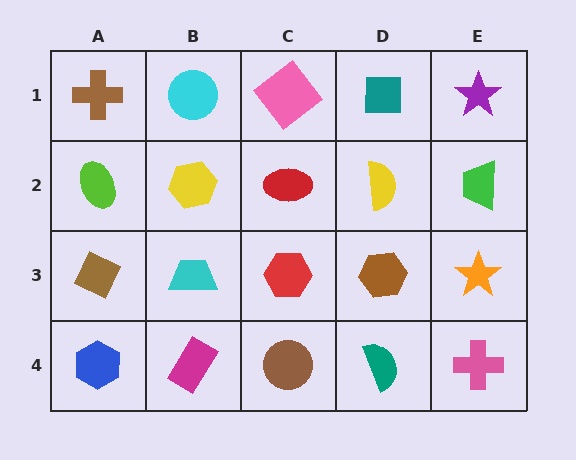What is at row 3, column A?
A brown diamond.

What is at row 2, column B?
A yellow hexagon.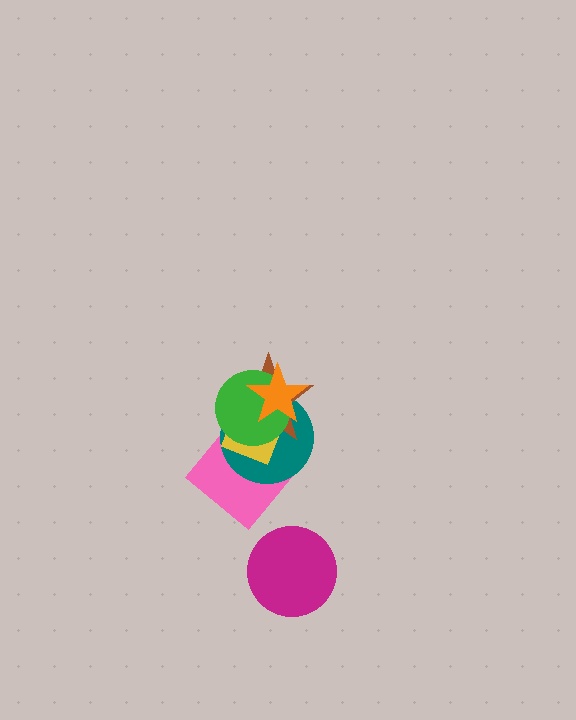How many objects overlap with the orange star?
3 objects overlap with the orange star.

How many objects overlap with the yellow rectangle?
4 objects overlap with the yellow rectangle.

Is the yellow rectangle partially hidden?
Yes, it is partially covered by another shape.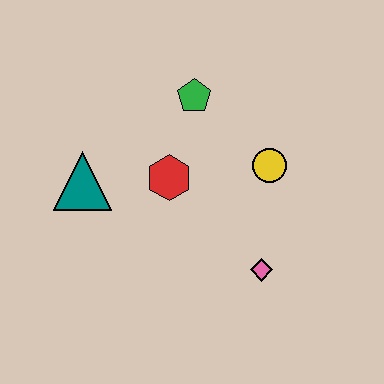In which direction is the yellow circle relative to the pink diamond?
The yellow circle is above the pink diamond.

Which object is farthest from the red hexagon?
The pink diamond is farthest from the red hexagon.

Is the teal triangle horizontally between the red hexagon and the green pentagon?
No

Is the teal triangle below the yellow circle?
Yes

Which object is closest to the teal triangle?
The red hexagon is closest to the teal triangle.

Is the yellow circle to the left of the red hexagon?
No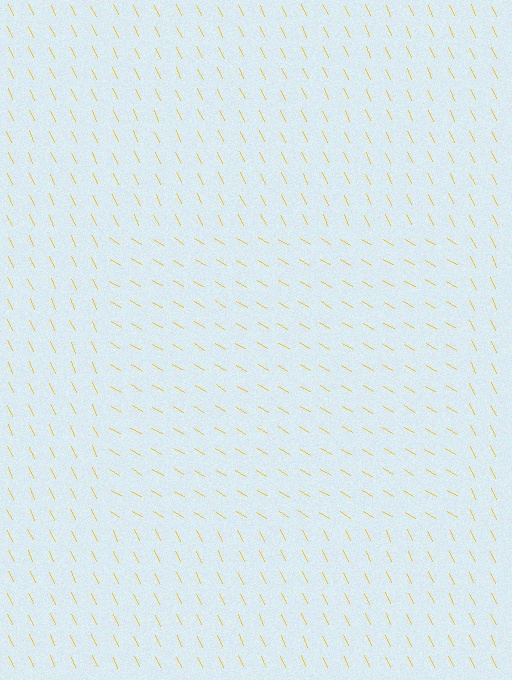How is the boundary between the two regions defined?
The boundary is defined purely by a change in line orientation (approximately 35 degrees difference). All lines are the same color and thickness.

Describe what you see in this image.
The image is filled with small yellow line segments. A rectangle region in the image has lines oriented differently from the surrounding lines, creating a visible texture boundary.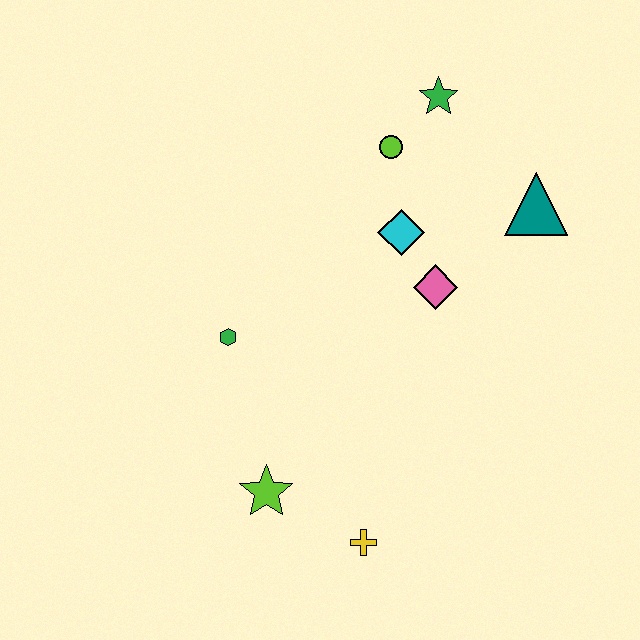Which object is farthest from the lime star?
The green star is farthest from the lime star.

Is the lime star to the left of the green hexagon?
No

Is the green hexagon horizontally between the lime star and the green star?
No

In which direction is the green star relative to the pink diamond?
The green star is above the pink diamond.